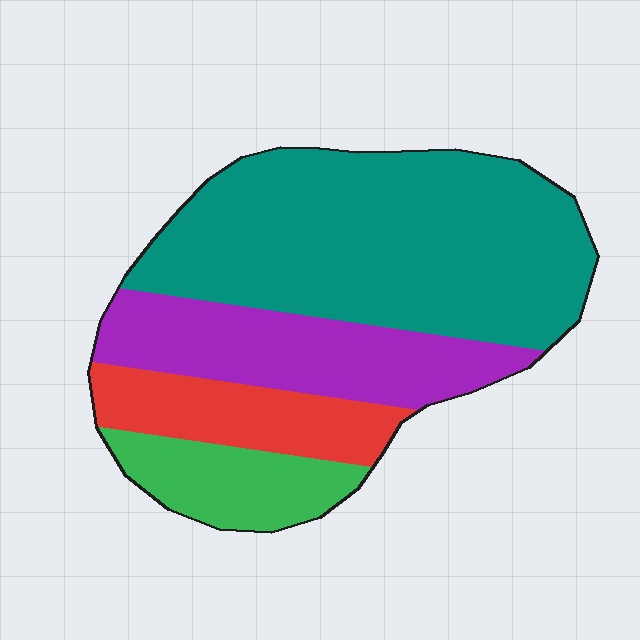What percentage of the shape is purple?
Purple covers about 20% of the shape.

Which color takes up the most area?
Teal, at roughly 50%.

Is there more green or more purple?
Purple.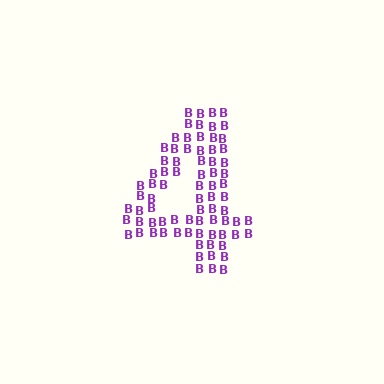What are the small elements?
The small elements are letter B's.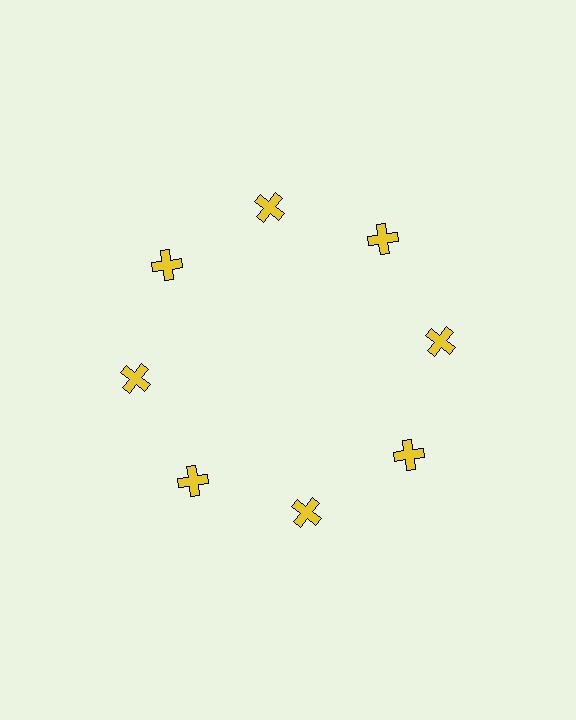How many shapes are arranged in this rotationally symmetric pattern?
There are 8 shapes, arranged in 8 groups of 1.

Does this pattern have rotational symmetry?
Yes, this pattern has 8-fold rotational symmetry. It looks the same after rotating 45 degrees around the center.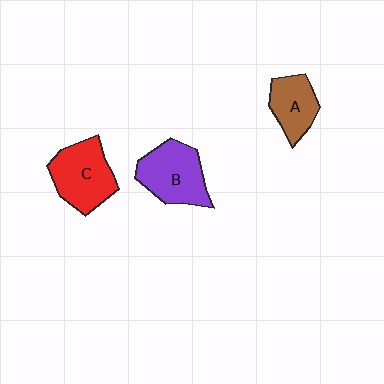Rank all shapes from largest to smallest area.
From largest to smallest: C (red), B (purple), A (brown).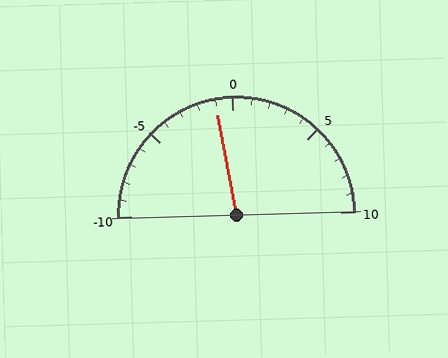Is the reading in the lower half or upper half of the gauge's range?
The reading is in the lower half of the range (-10 to 10).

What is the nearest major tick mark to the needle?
The nearest major tick mark is 0.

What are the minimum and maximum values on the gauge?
The gauge ranges from -10 to 10.